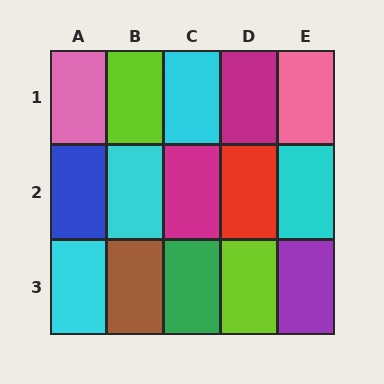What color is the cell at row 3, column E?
Purple.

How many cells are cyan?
4 cells are cyan.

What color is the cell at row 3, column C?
Green.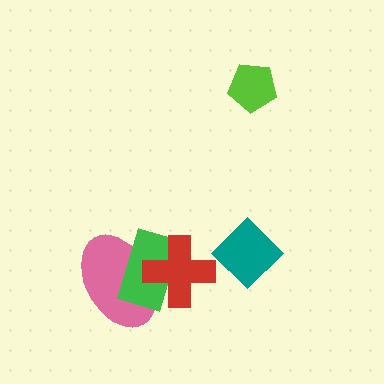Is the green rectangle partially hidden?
Yes, it is partially covered by another shape.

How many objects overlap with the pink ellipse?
2 objects overlap with the pink ellipse.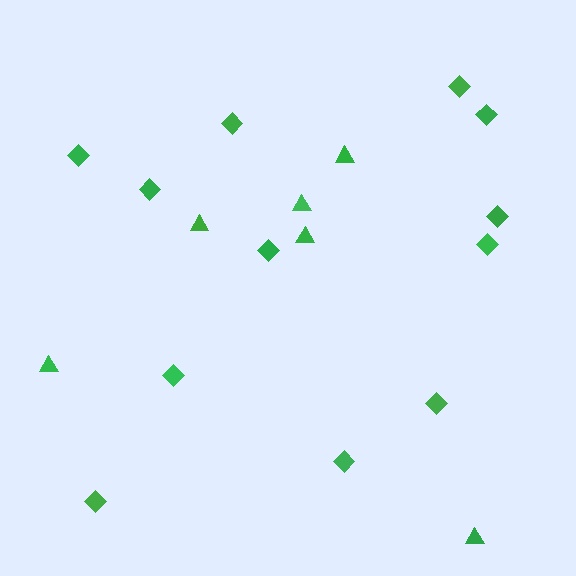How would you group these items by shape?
There are 2 groups: one group of triangles (6) and one group of diamonds (12).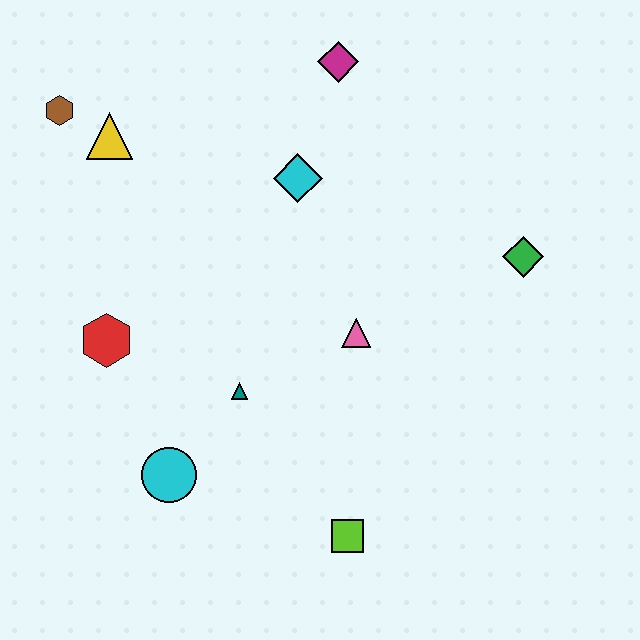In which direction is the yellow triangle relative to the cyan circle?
The yellow triangle is above the cyan circle.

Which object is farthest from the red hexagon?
The green diamond is farthest from the red hexagon.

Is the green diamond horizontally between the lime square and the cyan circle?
No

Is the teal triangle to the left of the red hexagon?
No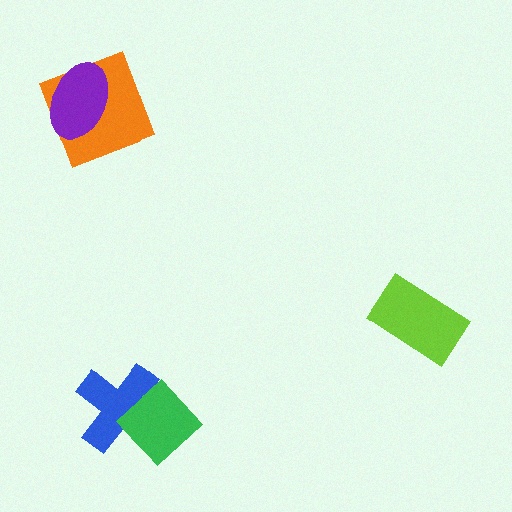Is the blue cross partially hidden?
Yes, it is partially covered by another shape.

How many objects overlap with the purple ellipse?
1 object overlaps with the purple ellipse.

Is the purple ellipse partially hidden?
No, no other shape covers it.